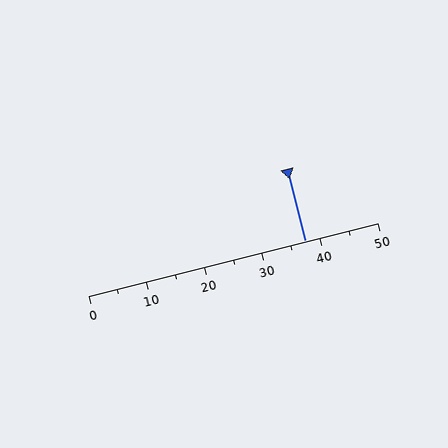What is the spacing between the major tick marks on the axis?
The major ticks are spaced 10 apart.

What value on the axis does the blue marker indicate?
The marker indicates approximately 37.5.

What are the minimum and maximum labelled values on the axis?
The axis runs from 0 to 50.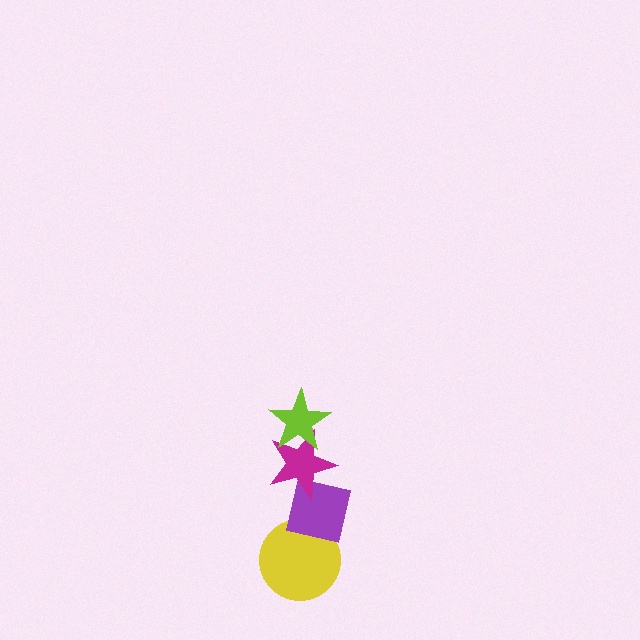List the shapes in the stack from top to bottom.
From top to bottom: the lime star, the magenta star, the purple square, the yellow circle.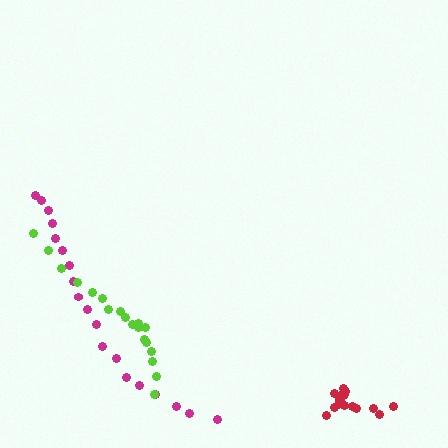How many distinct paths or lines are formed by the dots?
There are 3 distinct paths.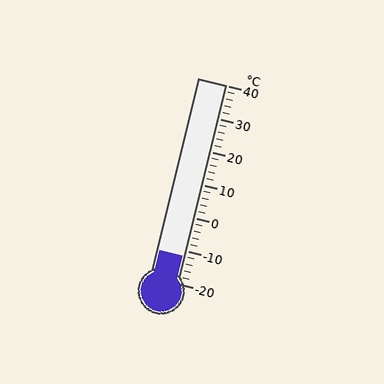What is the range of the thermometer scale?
The thermometer scale ranges from -20°C to 40°C.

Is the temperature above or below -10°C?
The temperature is below -10°C.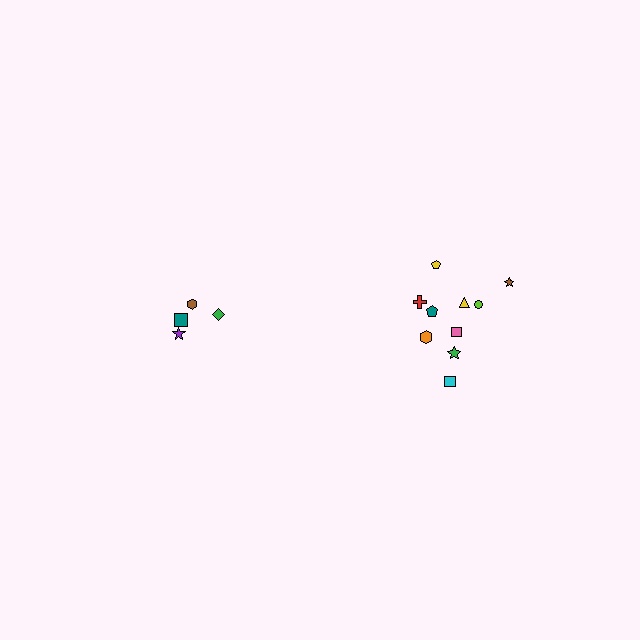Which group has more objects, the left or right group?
The right group.